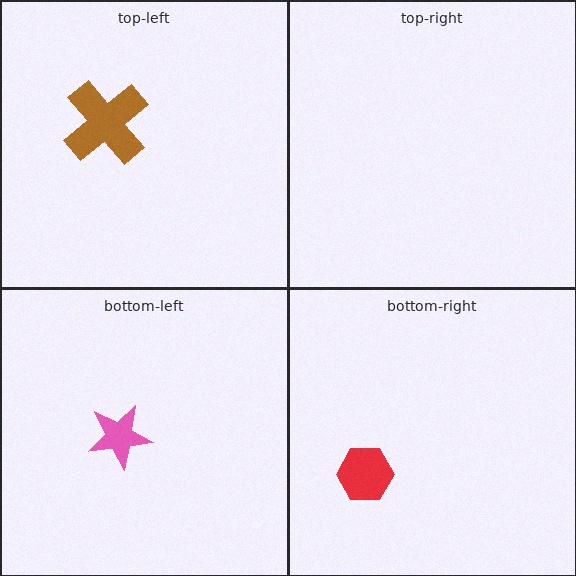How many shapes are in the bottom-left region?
1.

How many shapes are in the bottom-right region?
1.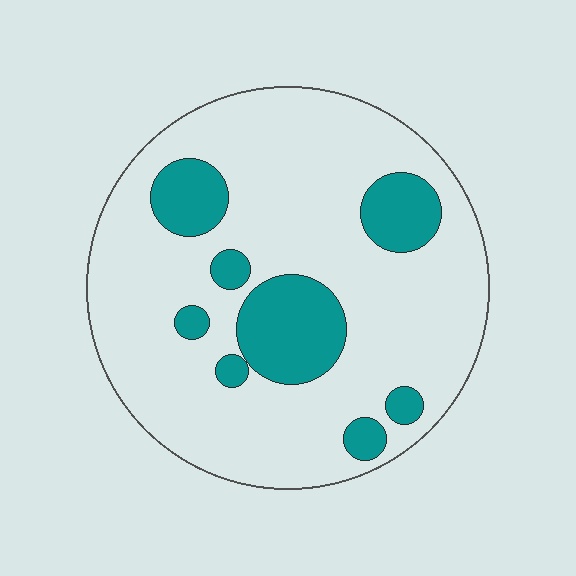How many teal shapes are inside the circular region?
8.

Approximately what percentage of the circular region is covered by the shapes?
Approximately 20%.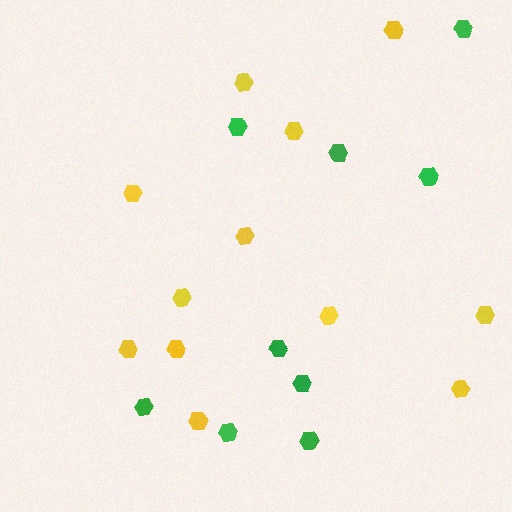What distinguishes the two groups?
There are 2 groups: one group of yellow hexagons (12) and one group of green hexagons (9).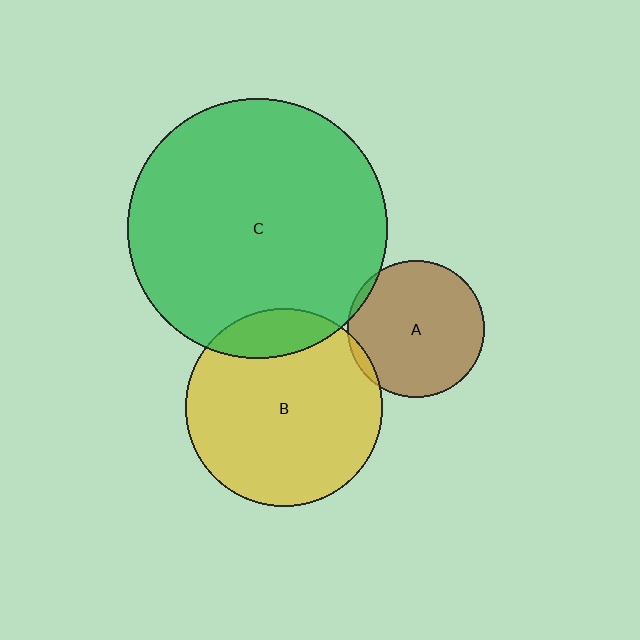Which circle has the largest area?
Circle C (green).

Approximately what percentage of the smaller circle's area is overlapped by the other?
Approximately 5%.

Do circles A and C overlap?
Yes.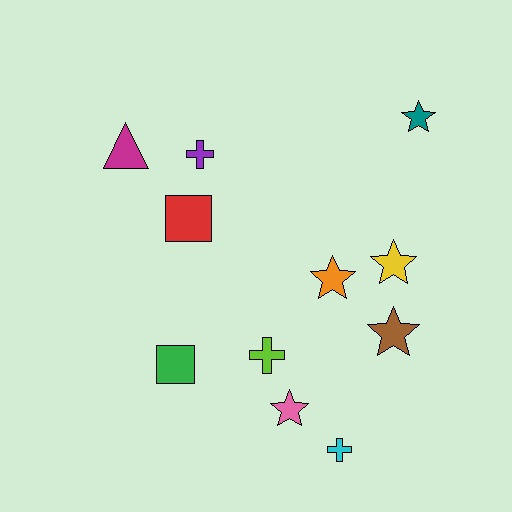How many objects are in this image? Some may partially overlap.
There are 11 objects.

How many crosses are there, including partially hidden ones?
There are 3 crosses.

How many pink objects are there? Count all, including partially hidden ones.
There is 1 pink object.